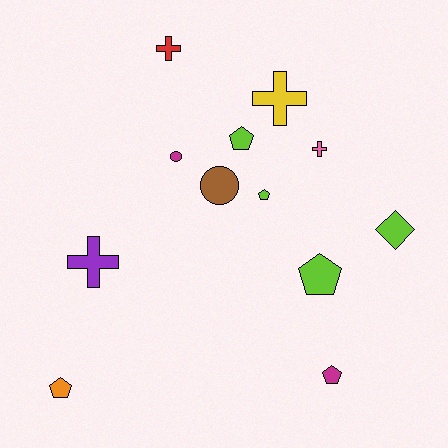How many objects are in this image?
There are 12 objects.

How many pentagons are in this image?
There are 5 pentagons.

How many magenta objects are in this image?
There are 2 magenta objects.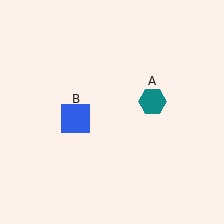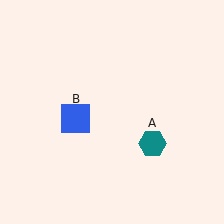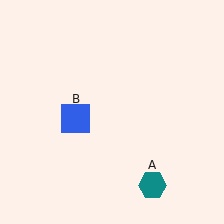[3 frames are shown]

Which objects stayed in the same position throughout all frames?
Blue square (object B) remained stationary.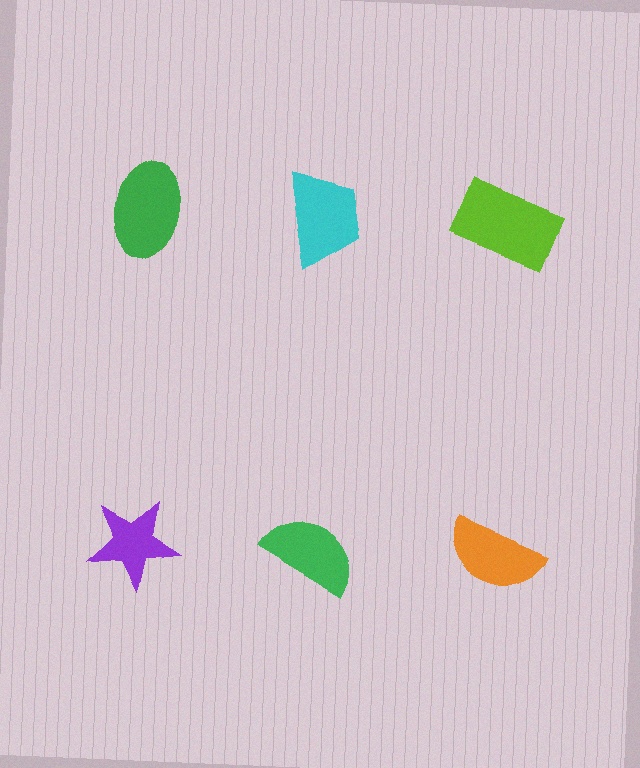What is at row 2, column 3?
An orange semicircle.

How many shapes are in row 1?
3 shapes.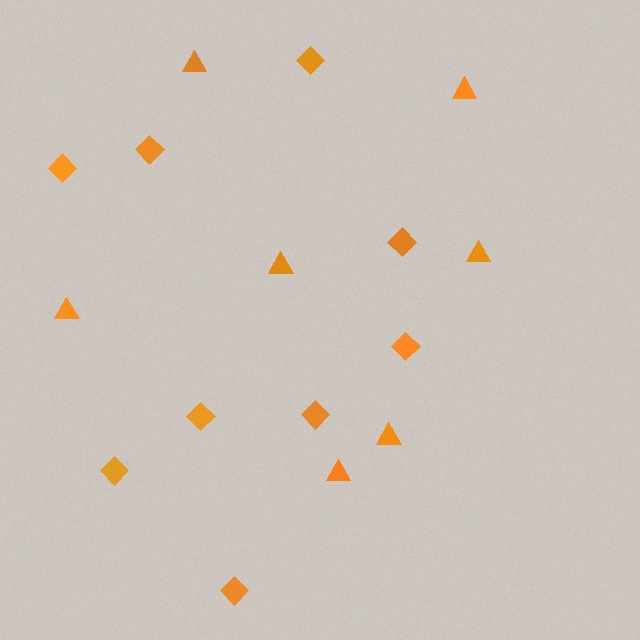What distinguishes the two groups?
There are 2 groups: one group of diamonds (9) and one group of triangles (7).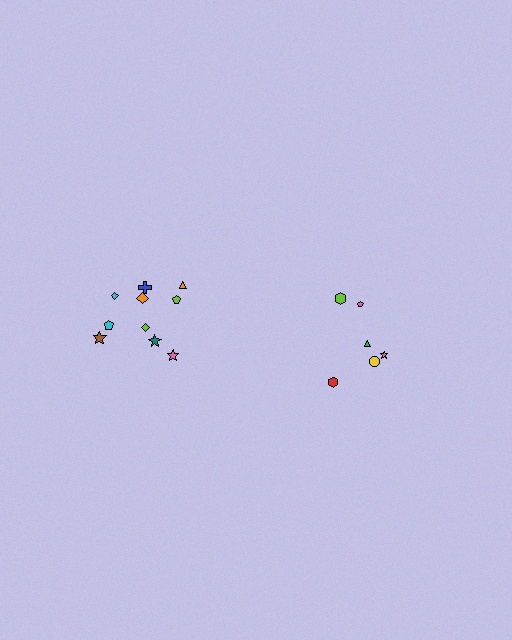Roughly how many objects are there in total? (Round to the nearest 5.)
Roughly 15 objects in total.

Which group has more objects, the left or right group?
The left group.